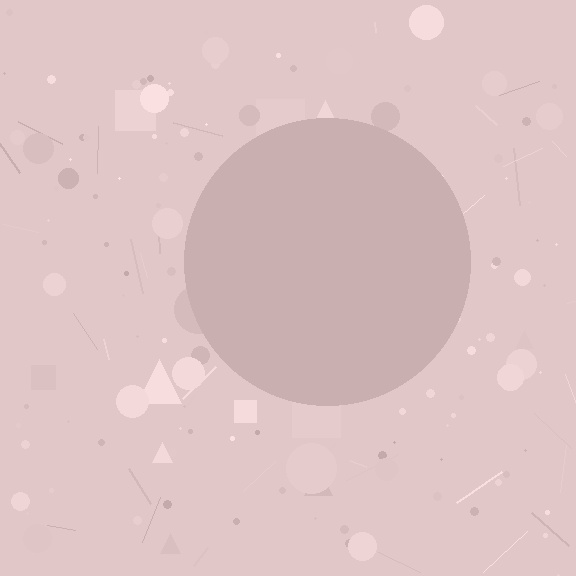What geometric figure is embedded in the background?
A circle is embedded in the background.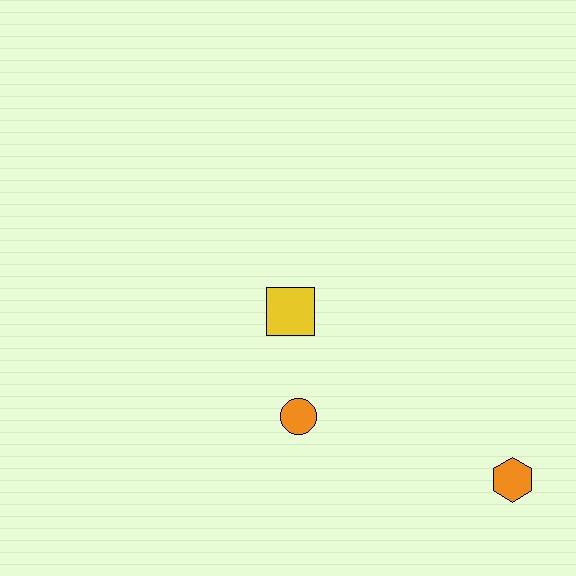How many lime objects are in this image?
There are no lime objects.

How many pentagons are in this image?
There are no pentagons.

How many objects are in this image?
There are 3 objects.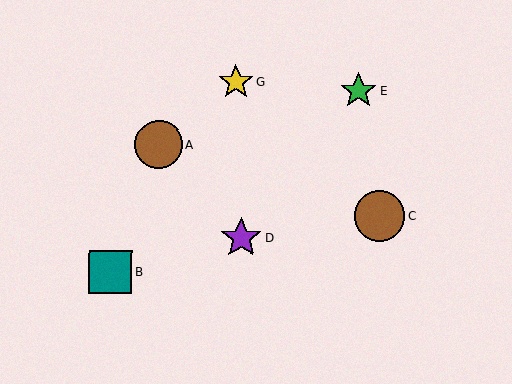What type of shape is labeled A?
Shape A is a brown circle.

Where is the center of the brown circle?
The center of the brown circle is at (379, 216).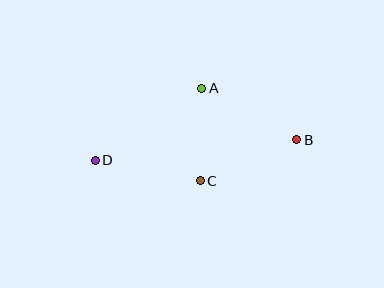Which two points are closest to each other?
Points A and C are closest to each other.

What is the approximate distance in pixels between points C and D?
The distance between C and D is approximately 107 pixels.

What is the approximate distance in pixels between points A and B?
The distance between A and B is approximately 108 pixels.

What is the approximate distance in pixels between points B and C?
The distance between B and C is approximately 105 pixels.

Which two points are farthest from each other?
Points B and D are farthest from each other.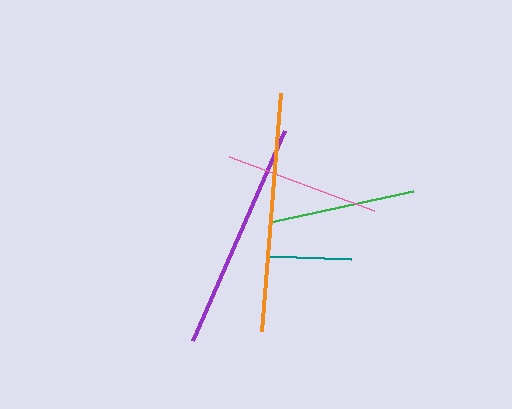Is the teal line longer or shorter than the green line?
The green line is longer than the teal line.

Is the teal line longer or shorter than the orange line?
The orange line is longer than the teal line.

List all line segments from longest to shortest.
From longest to shortest: orange, purple, pink, green, teal.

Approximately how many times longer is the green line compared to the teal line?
The green line is approximately 1.8 times the length of the teal line.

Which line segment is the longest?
The orange line is the longest at approximately 239 pixels.